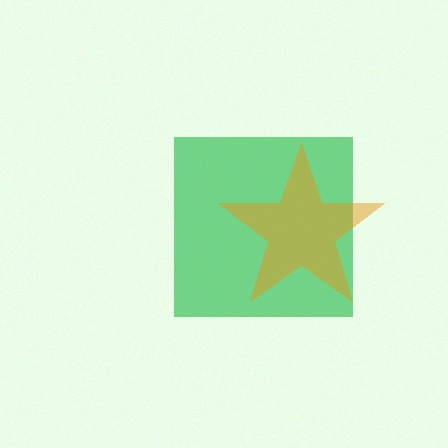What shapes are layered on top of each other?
The layered shapes are: a green square, an orange star.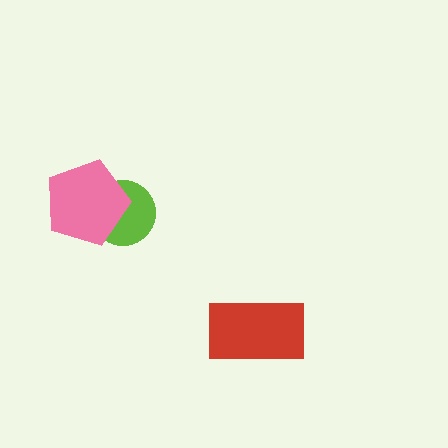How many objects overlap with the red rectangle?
0 objects overlap with the red rectangle.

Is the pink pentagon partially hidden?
No, no other shape covers it.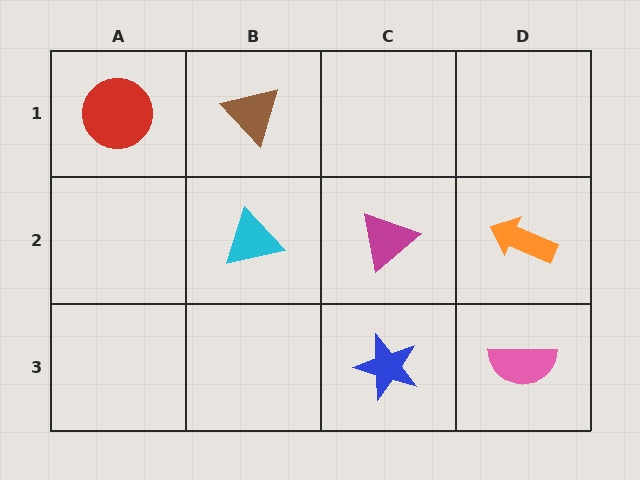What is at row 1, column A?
A red circle.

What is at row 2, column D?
An orange arrow.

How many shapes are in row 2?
3 shapes.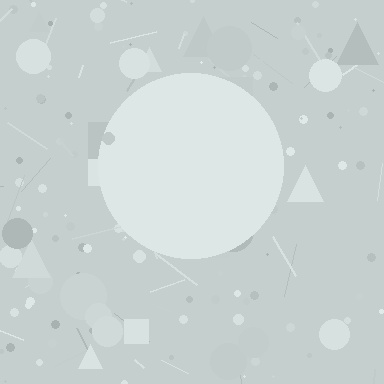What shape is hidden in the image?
A circle is hidden in the image.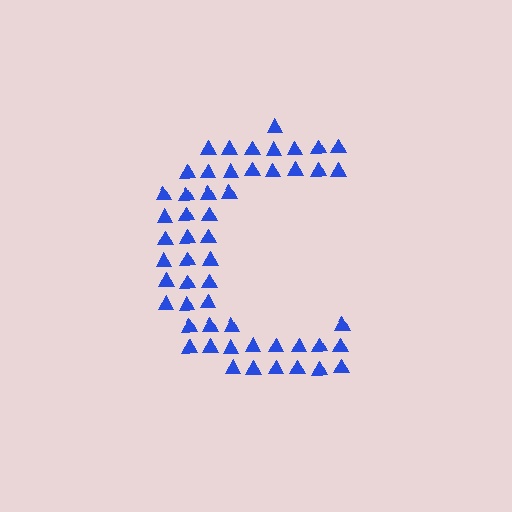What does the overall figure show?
The overall figure shows the letter C.